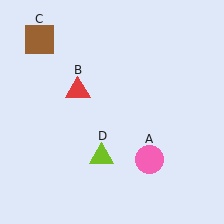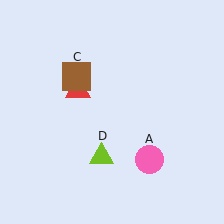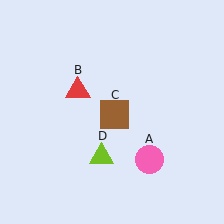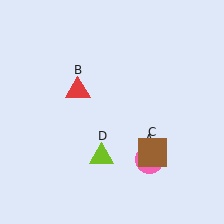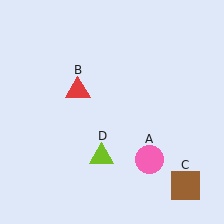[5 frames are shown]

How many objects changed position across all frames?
1 object changed position: brown square (object C).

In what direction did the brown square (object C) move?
The brown square (object C) moved down and to the right.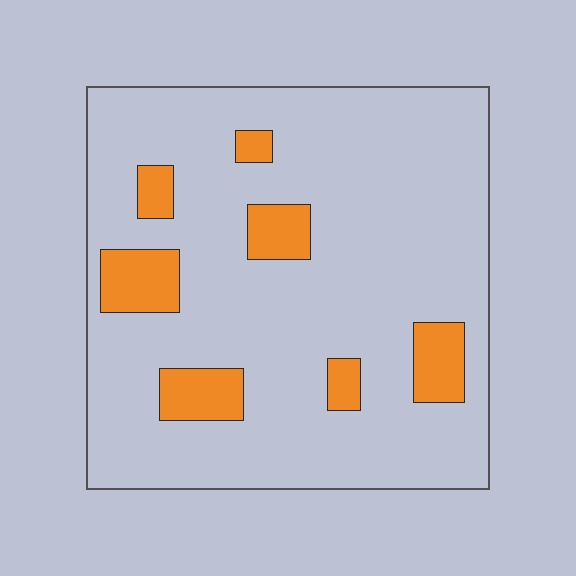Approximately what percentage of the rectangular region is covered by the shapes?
Approximately 15%.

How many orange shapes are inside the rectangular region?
7.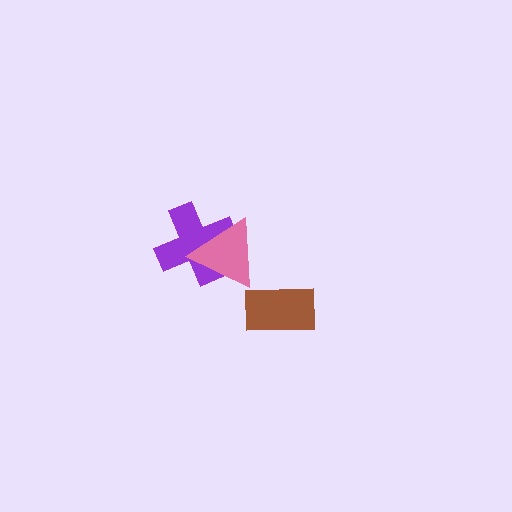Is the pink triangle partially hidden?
No, no other shape covers it.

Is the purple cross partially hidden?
Yes, it is partially covered by another shape.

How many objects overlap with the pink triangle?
1 object overlaps with the pink triangle.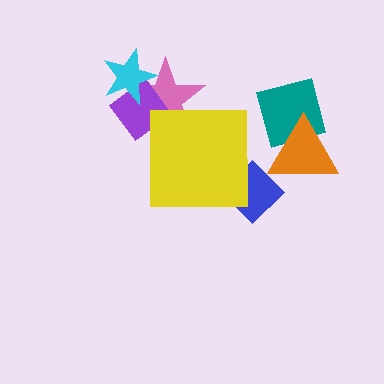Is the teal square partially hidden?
Yes, it is partially covered by another shape.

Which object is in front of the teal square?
The orange triangle is in front of the teal square.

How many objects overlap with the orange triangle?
2 objects overlap with the orange triangle.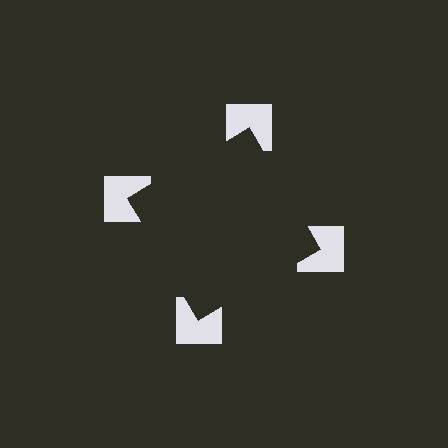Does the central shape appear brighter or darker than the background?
It typically appears slightly darker than the background, even though no actual brightness change is drawn.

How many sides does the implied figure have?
4 sides.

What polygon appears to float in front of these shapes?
An illusory square — its edges are inferred from the aligned wedge cuts in the notched squares, not physically drawn.